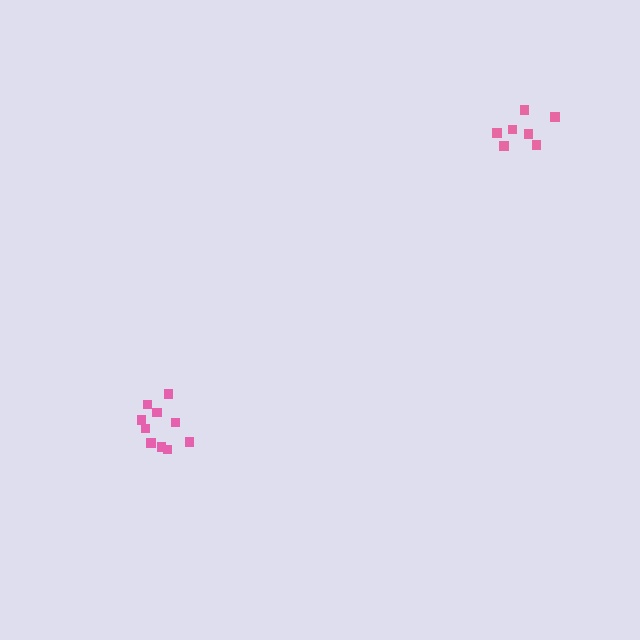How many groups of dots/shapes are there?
There are 2 groups.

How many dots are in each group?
Group 1: 10 dots, Group 2: 7 dots (17 total).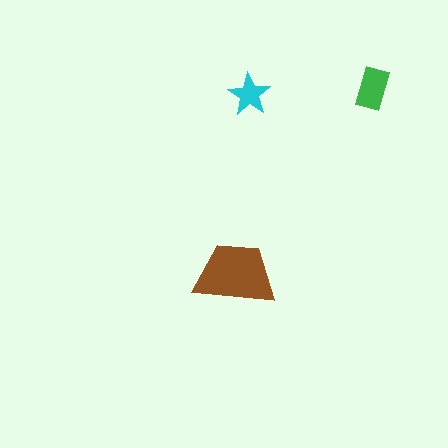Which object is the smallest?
The cyan star.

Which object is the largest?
The brown trapezoid.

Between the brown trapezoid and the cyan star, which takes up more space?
The brown trapezoid.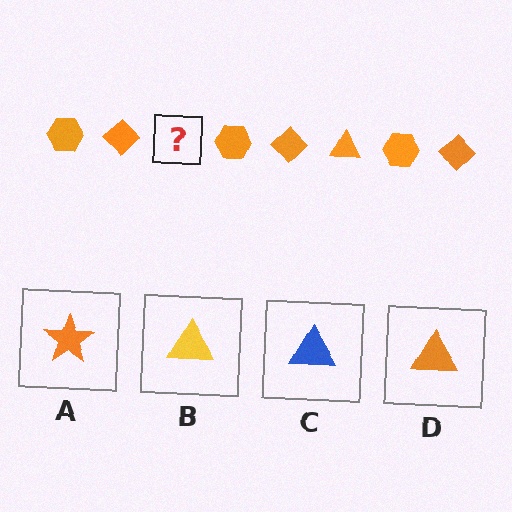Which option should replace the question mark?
Option D.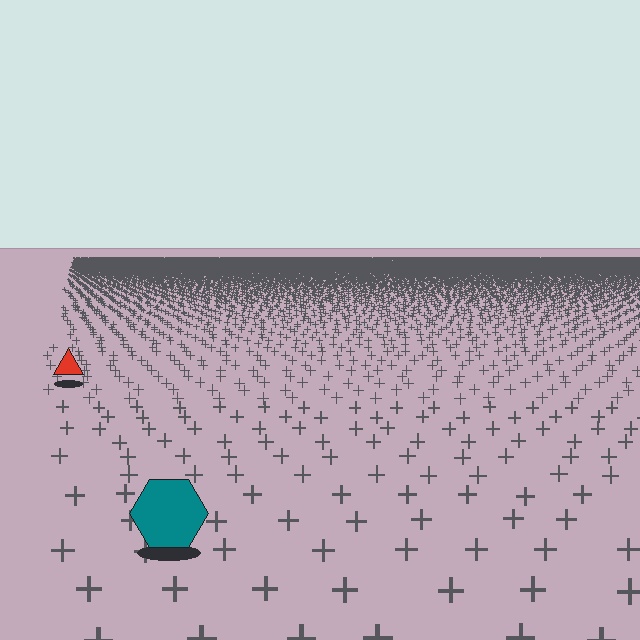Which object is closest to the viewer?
The teal hexagon is closest. The texture marks near it are larger and more spread out.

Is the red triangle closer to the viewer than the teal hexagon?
No. The teal hexagon is closer — you can tell from the texture gradient: the ground texture is coarser near it.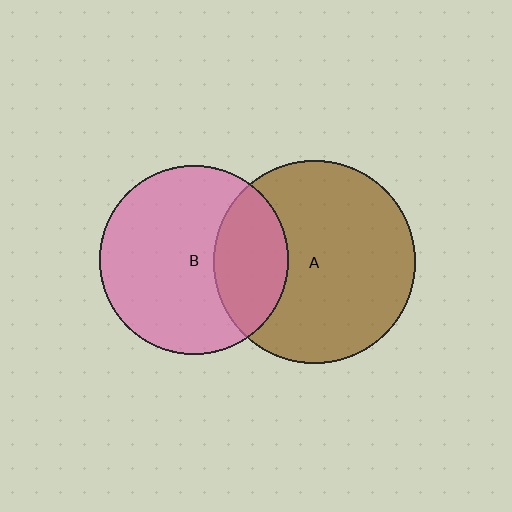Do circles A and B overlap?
Yes.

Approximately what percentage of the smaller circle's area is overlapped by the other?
Approximately 30%.